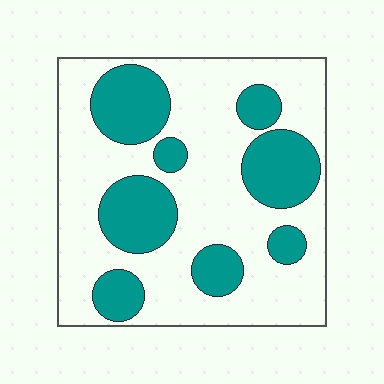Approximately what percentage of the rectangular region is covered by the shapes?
Approximately 30%.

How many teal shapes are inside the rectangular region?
8.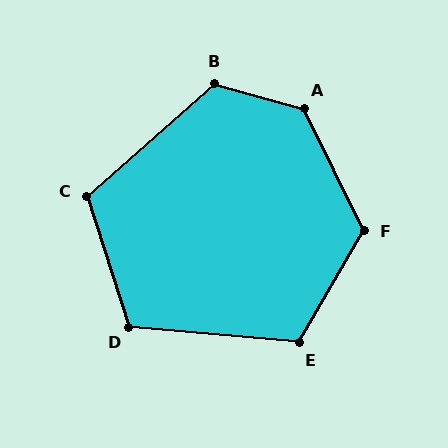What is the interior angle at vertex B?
Approximately 123 degrees (obtuse).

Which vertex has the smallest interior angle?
D, at approximately 113 degrees.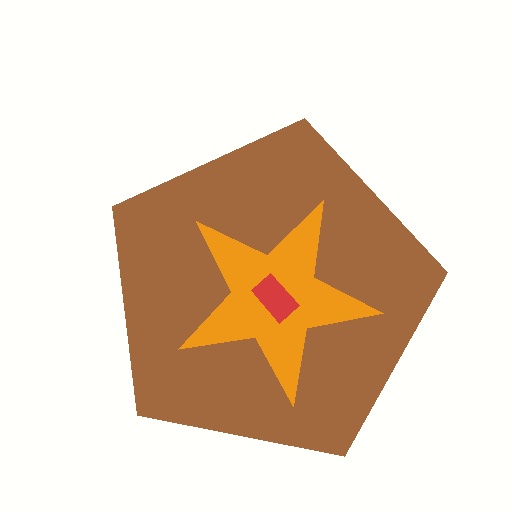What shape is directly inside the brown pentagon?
The orange star.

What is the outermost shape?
The brown pentagon.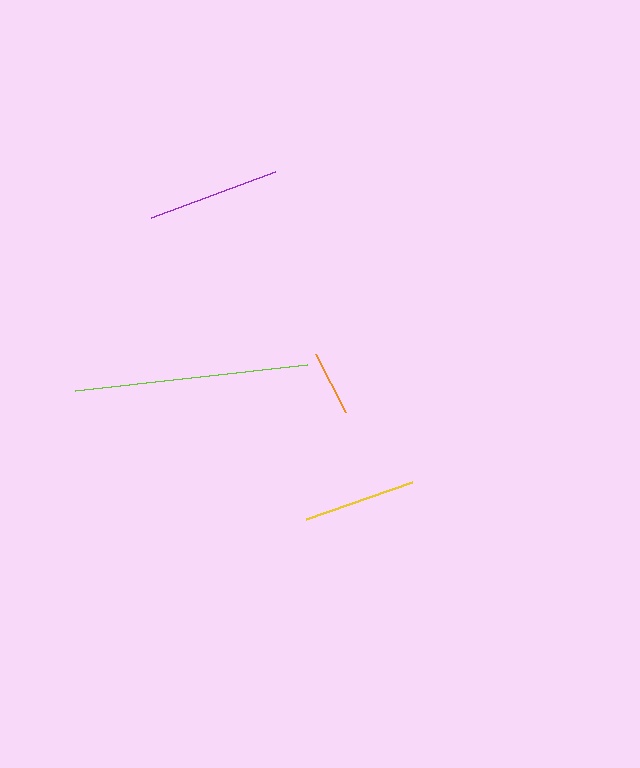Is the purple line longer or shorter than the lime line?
The lime line is longer than the purple line.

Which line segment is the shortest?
The orange line is the shortest at approximately 65 pixels.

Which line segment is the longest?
The lime line is the longest at approximately 234 pixels.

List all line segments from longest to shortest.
From longest to shortest: lime, purple, yellow, orange.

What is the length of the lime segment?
The lime segment is approximately 234 pixels long.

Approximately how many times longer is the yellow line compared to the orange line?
The yellow line is approximately 1.7 times the length of the orange line.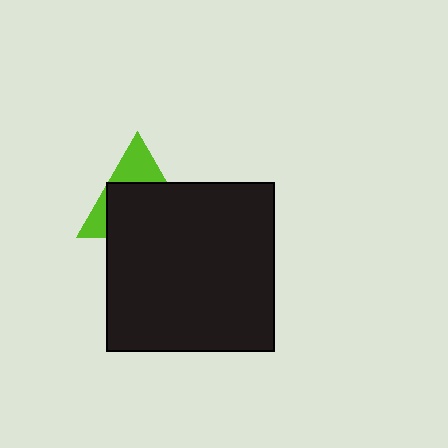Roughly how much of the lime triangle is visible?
A small part of it is visible (roughly 34%).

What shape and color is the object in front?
The object in front is a black square.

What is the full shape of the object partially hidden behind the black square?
The partially hidden object is a lime triangle.